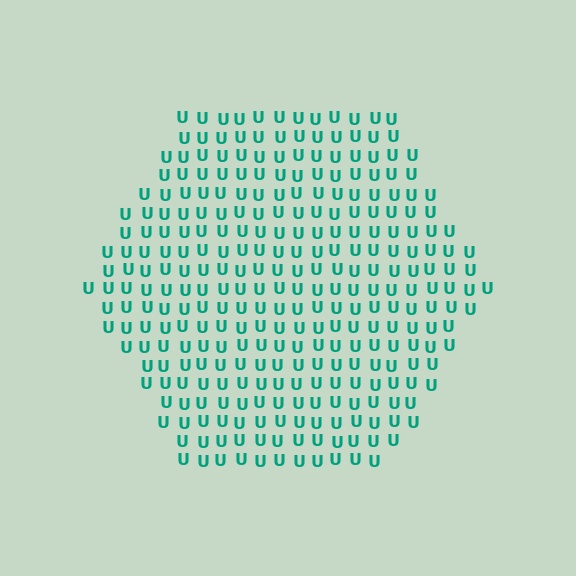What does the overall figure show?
The overall figure shows a hexagon.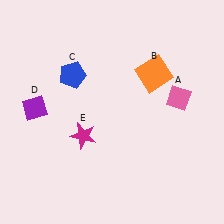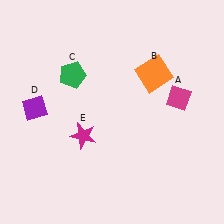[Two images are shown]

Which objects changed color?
A changed from pink to magenta. C changed from blue to green.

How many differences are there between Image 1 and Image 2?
There are 2 differences between the two images.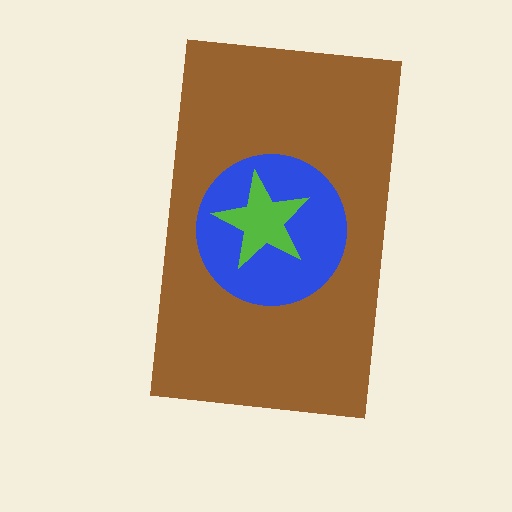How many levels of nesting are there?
3.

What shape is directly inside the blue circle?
The lime star.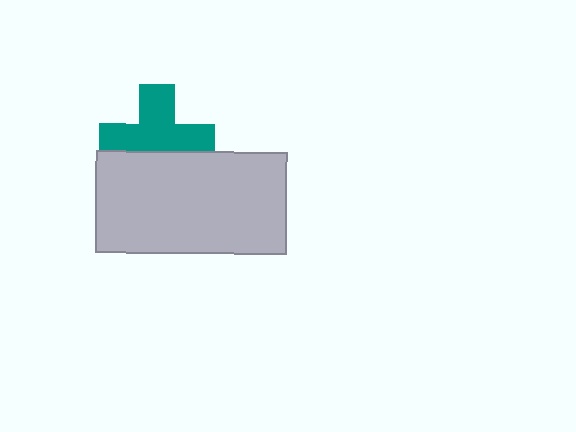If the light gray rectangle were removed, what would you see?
You would see the complete teal cross.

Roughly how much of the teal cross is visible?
About half of it is visible (roughly 63%).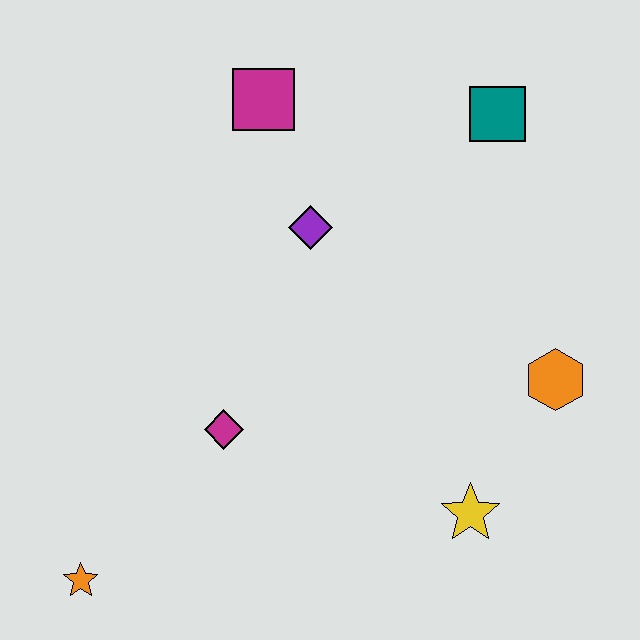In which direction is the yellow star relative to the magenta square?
The yellow star is below the magenta square.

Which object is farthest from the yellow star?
The magenta square is farthest from the yellow star.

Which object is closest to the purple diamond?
The magenta square is closest to the purple diamond.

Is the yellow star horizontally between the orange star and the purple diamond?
No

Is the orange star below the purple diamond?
Yes